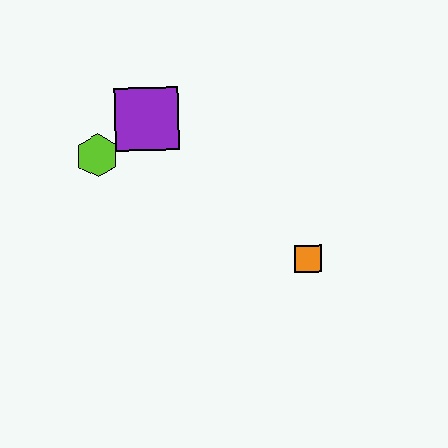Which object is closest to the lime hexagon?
The purple square is closest to the lime hexagon.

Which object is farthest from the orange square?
The lime hexagon is farthest from the orange square.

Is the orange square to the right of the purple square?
Yes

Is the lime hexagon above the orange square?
Yes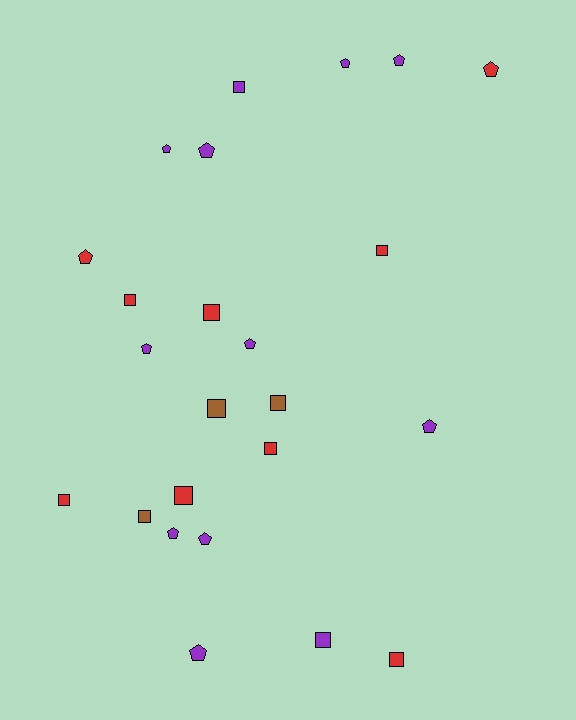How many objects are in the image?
There are 24 objects.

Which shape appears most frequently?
Square, with 12 objects.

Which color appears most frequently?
Purple, with 12 objects.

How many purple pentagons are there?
There are 10 purple pentagons.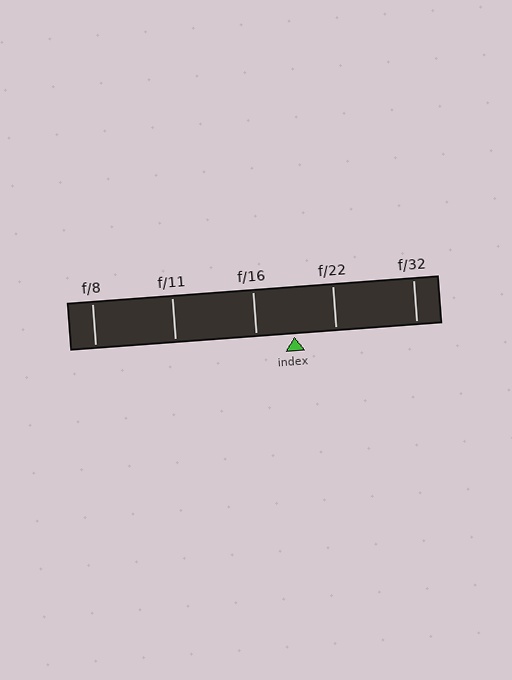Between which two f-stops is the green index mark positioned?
The index mark is between f/16 and f/22.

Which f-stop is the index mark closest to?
The index mark is closest to f/16.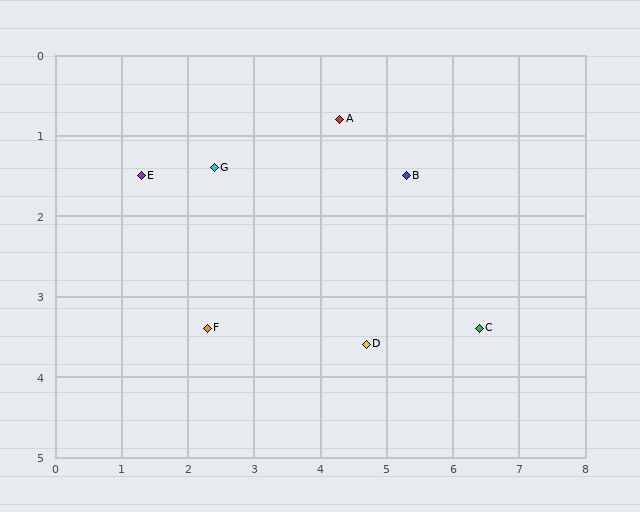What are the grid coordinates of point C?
Point C is at approximately (6.4, 3.4).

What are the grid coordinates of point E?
Point E is at approximately (1.3, 1.5).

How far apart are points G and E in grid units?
Points G and E are about 1.1 grid units apart.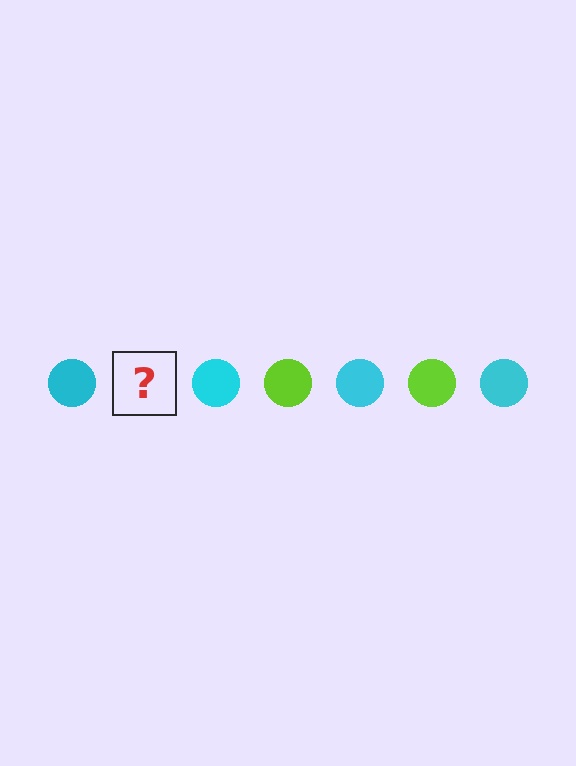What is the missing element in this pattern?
The missing element is a lime circle.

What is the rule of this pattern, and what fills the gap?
The rule is that the pattern cycles through cyan, lime circles. The gap should be filled with a lime circle.